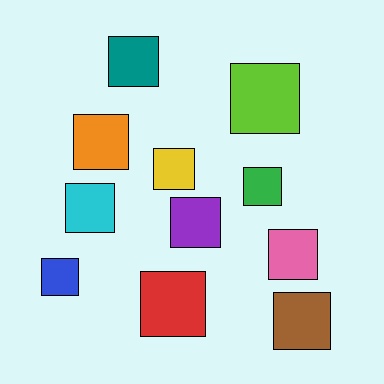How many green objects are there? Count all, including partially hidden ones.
There is 1 green object.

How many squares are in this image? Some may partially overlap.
There are 11 squares.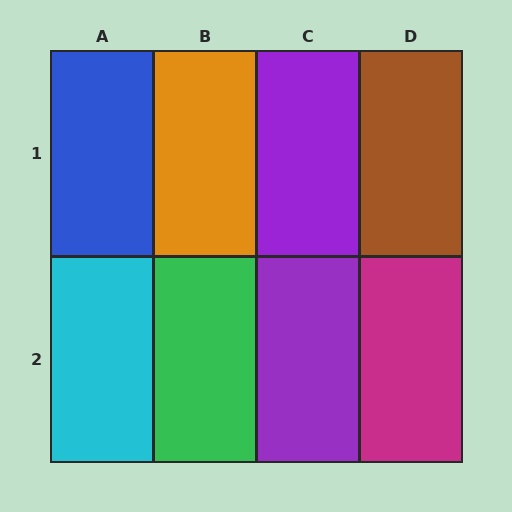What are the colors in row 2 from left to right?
Cyan, green, purple, magenta.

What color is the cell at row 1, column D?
Brown.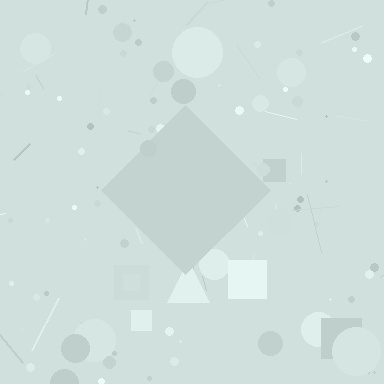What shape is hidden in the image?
A diamond is hidden in the image.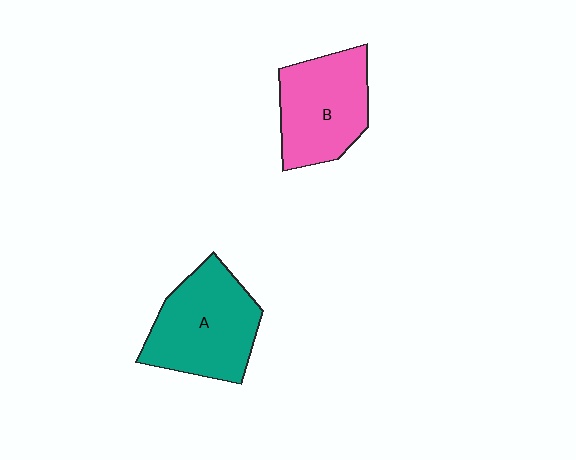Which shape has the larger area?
Shape A (teal).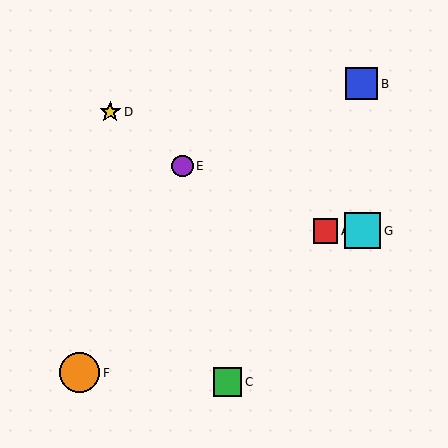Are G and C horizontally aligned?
No, G is at y≈231 and C is at y≈382.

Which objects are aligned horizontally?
Objects A, G are aligned horizontally.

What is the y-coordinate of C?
Object C is at y≈382.